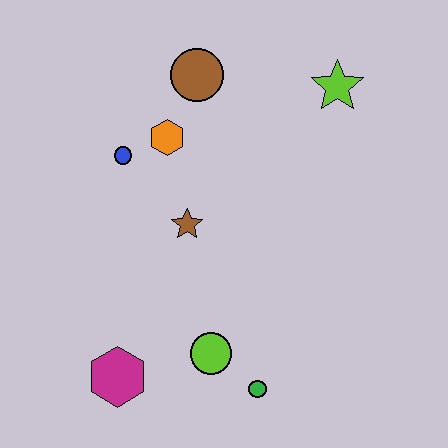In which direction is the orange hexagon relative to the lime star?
The orange hexagon is to the left of the lime star.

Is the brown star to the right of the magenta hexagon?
Yes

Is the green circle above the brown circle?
No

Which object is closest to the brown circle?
The orange hexagon is closest to the brown circle.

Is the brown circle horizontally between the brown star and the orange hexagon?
No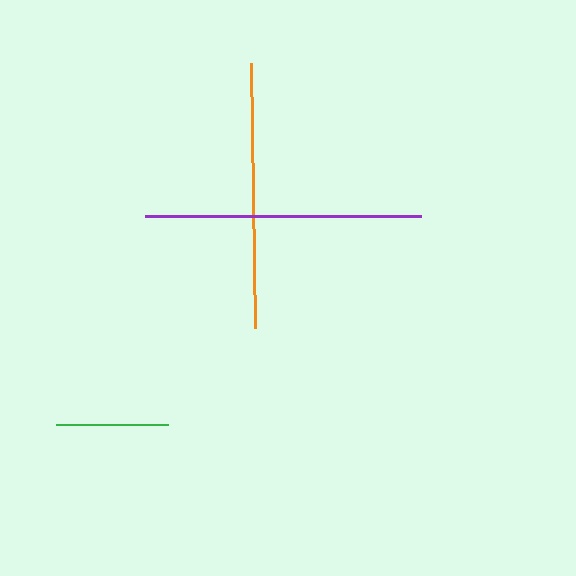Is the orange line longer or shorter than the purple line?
The purple line is longer than the orange line.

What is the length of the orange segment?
The orange segment is approximately 266 pixels long.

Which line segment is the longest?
The purple line is the longest at approximately 276 pixels.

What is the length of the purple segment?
The purple segment is approximately 276 pixels long.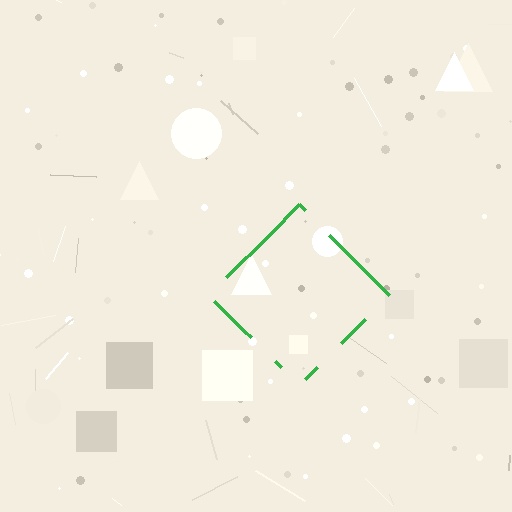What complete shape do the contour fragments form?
The contour fragments form a diamond.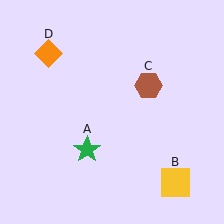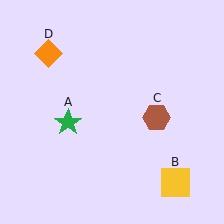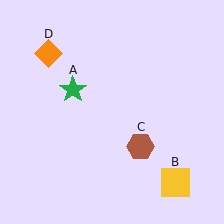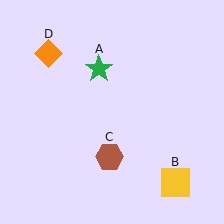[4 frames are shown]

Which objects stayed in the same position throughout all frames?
Yellow square (object B) and orange diamond (object D) remained stationary.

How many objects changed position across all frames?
2 objects changed position: green star (object A), brown hexagon (object C).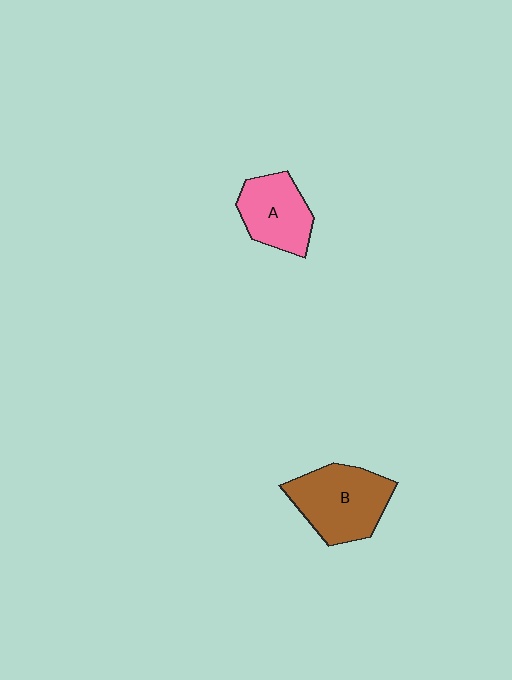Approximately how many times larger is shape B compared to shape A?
Approximately 1.3 times.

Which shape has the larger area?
Shape B (brown).